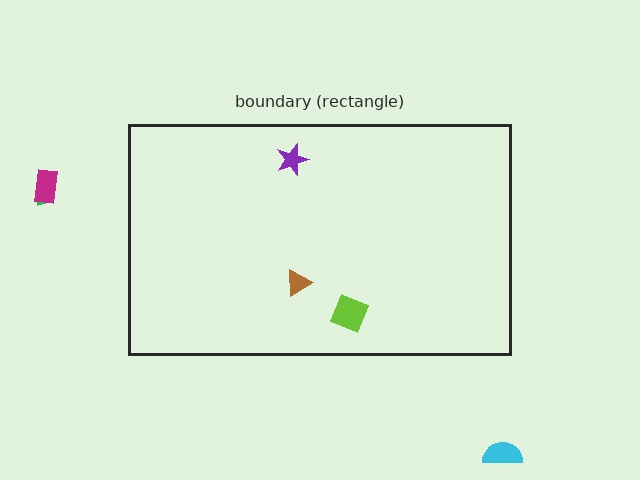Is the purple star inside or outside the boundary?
Inside.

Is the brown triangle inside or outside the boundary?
Inside.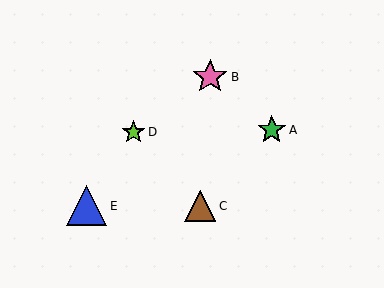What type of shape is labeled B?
Shape B is a pink star.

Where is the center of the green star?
The center of the green star is at (272, 130).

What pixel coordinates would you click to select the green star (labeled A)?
Click at (272, 130) to select the green star A.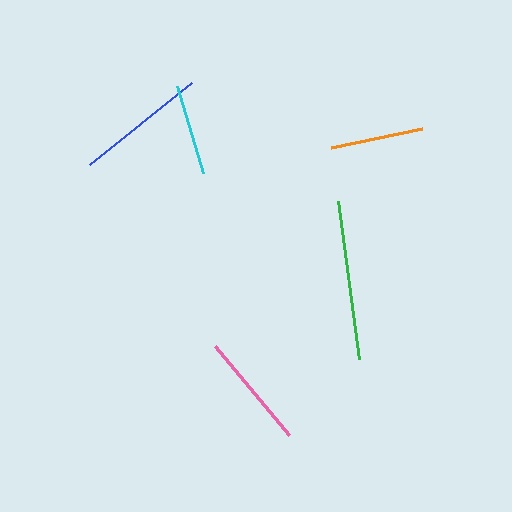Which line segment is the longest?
The green line is the longest at approximately 160 pixels.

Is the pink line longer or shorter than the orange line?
The pink line is longer than the orange line.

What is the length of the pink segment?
The pink segment is approximately 115 pixels long.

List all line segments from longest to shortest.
From longest to shortest: green, blue, pink, orange, cyan.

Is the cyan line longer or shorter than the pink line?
The pink line is longer than the cyan line.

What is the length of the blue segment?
The blue segment is approximately 131 pixels long.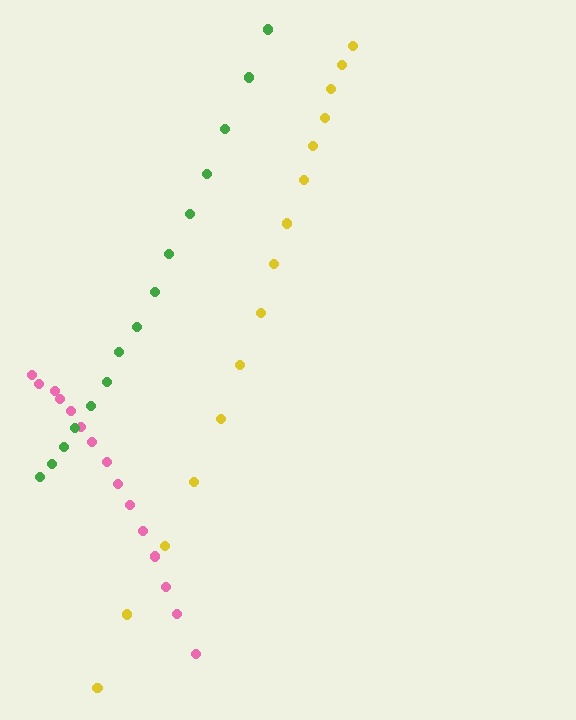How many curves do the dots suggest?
There are 3 distinct paths.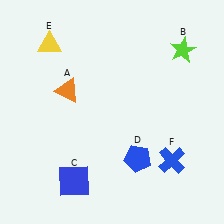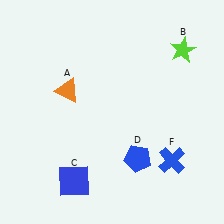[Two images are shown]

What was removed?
The yellow triangle (E) was removed in Image 2.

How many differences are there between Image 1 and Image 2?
There is 1 difference between the two images.